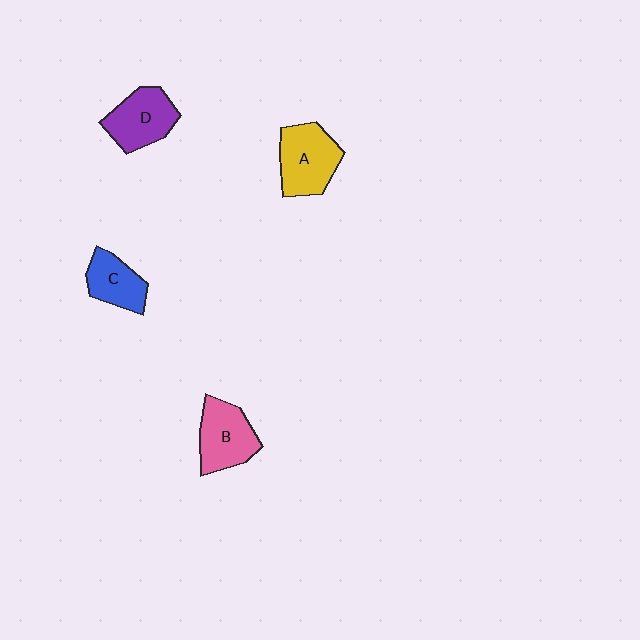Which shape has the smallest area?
Shape C (blue).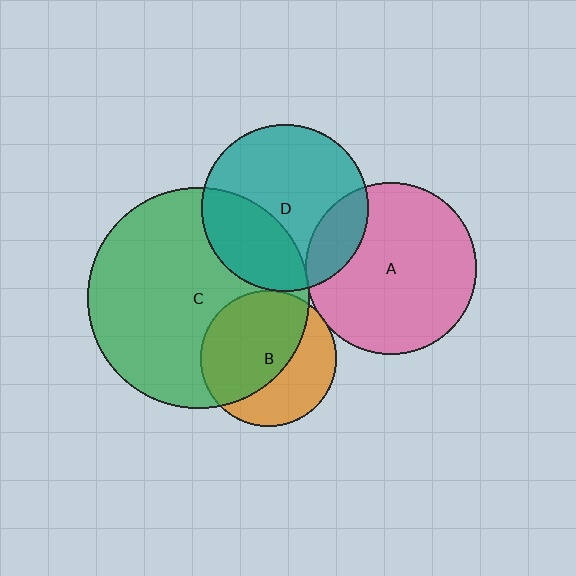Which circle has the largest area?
Circle C (green).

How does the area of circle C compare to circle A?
Approximately 1.7 times.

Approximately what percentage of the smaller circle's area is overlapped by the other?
Approximately 60%.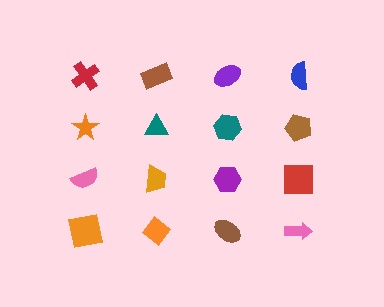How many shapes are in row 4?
4 shapes.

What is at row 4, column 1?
An orange square.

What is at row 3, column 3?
A purple hexagon.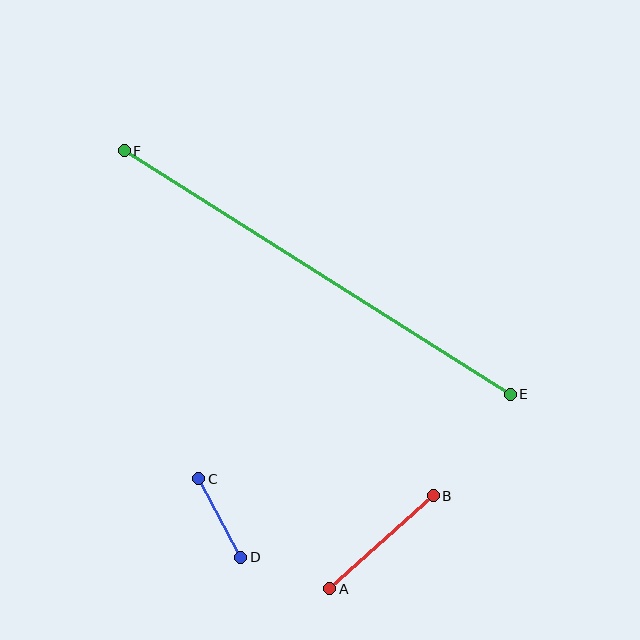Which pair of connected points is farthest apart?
Points E and F are farthest apart.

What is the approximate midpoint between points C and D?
The midpoint is at approximately (220, 518) pixels.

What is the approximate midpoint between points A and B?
The midpoint is at approximately (382, 542) pixels.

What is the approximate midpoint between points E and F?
The midpoint is at approximately (317, 273) pixels.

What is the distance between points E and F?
The distance is approximately 457 pixels.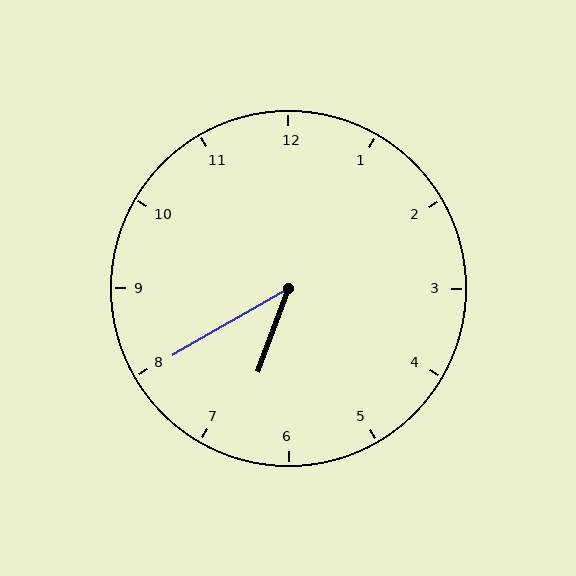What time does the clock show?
6:40.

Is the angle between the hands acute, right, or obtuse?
It is acute.